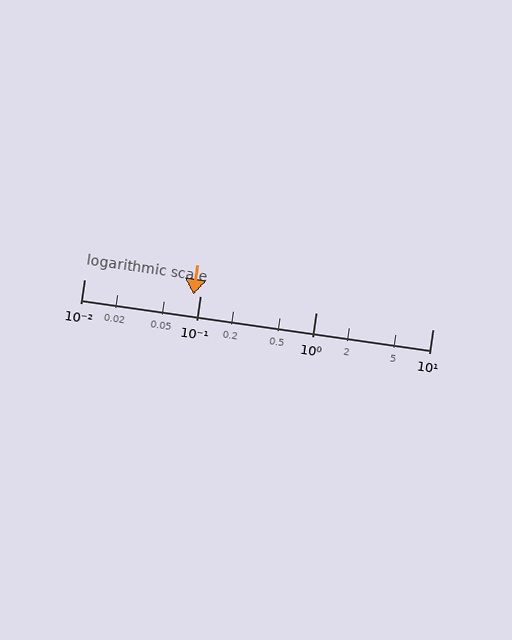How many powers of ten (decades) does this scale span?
The scale spans 3 decades, from 0.01 to 10.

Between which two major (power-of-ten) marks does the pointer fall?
The pointer is between 0.01 and 0.1.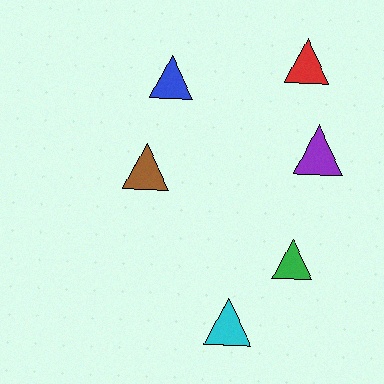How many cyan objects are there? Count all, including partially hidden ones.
There is 1 cyan object.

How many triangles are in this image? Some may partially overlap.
There are 6 triangles.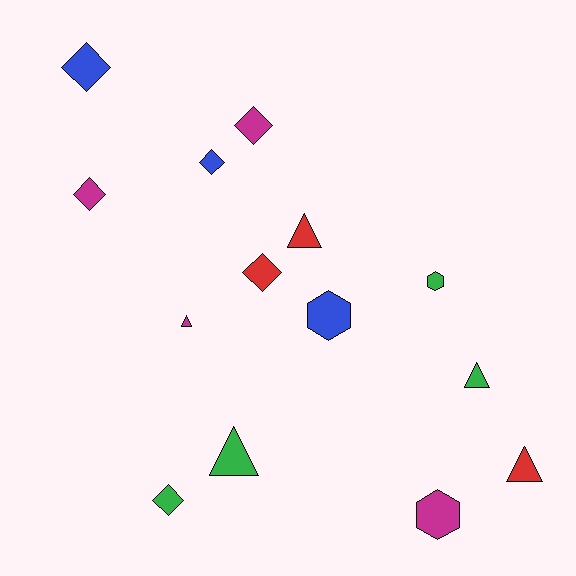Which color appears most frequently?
Magenta, with 4 objects.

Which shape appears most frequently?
Diamond, with 6 objects.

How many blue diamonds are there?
There are 2 blue diamonds.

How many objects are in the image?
There are 14 objects.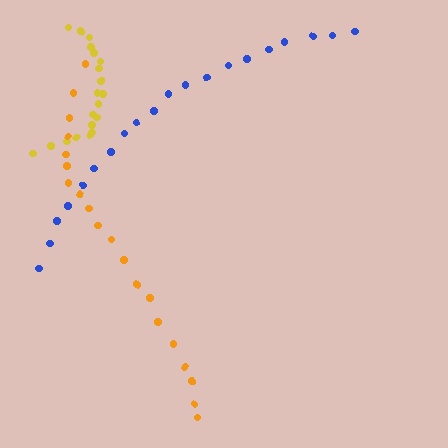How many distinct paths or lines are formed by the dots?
There are 3 distinct paths.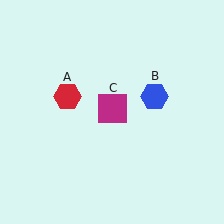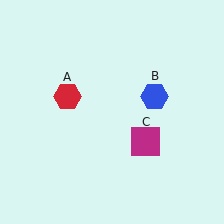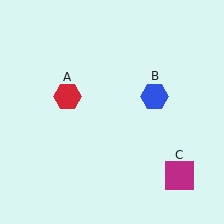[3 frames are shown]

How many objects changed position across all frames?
1 object changed position: magenta square (object C).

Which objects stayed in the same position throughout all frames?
Red hexagon (object A) and blue hexagon (object B) remained stationary.